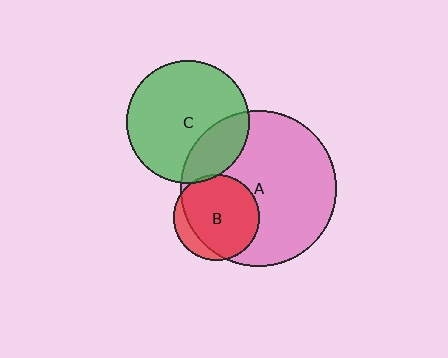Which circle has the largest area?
Circle A (pink).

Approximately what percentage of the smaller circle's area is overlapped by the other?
Approximately 25%.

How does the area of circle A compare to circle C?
Approximately 1.6 times.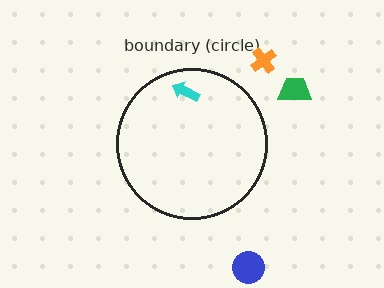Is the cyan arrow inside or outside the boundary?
Inside.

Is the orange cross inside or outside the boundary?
Outside.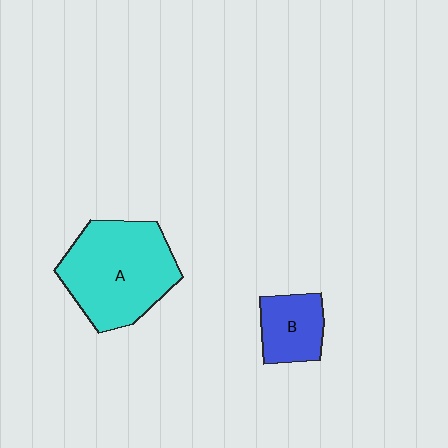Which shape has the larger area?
Shape A (cyan).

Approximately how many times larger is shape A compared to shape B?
Approximately 2.4 times.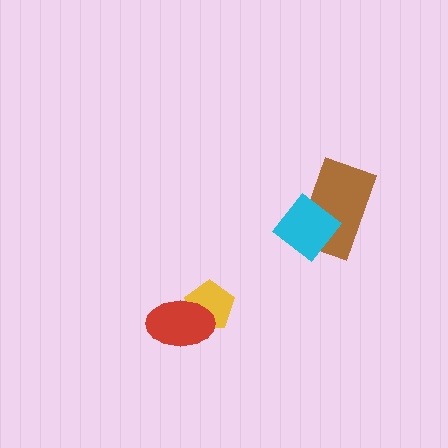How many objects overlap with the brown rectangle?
1 object overlaps with the brown rectangle.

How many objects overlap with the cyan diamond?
1 object overlaps with the cyan diamond.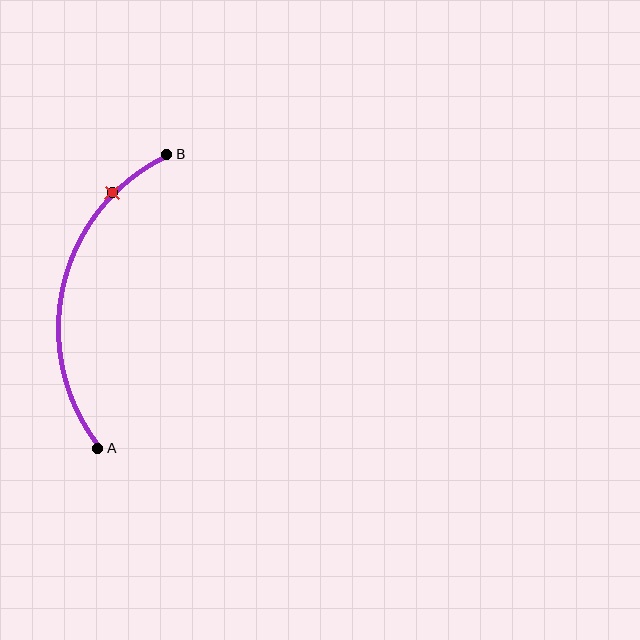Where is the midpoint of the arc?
The arc midpoint is the point on the curve farthest from the straight line joining A and B. It sits to the left of that line.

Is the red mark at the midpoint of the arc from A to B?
No. The red mark lies on the arc but is closer to endpoint B. The arc midpoint would be at the point on the curve equidistant along the arc from both A and B.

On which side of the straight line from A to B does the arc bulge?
The arc bulges to the left of the straight line connecting A and B.